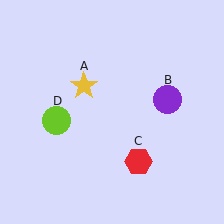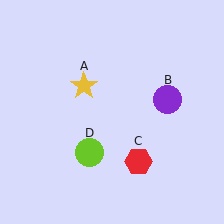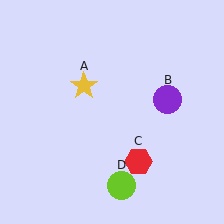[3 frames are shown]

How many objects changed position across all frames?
1 object changed position: lime circle (object D).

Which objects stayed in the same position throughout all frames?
Yellow star (object A) and purple circle (object B) and red hexagon (object C) remained stationary.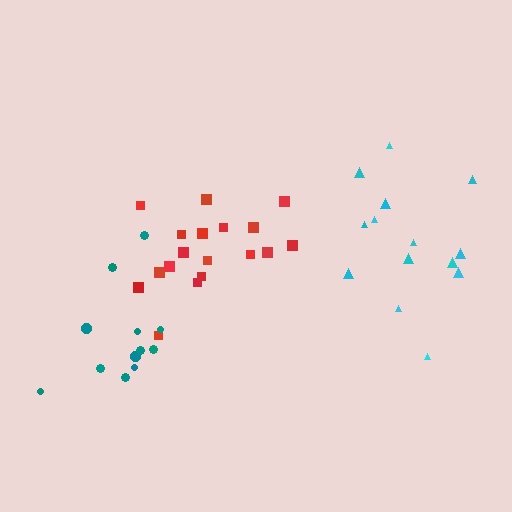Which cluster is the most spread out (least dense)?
Teal.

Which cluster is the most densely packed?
Red.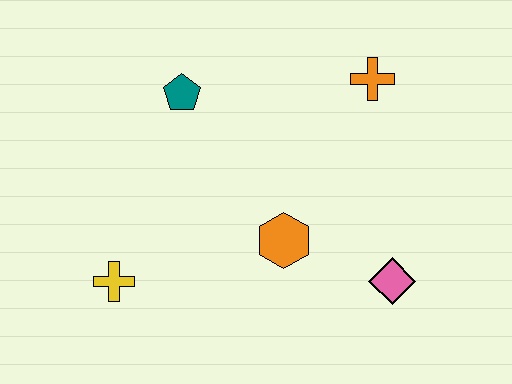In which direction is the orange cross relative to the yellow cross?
The orange cross is to the right of the yellow cross.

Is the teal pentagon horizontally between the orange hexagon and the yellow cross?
Yes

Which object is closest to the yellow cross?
The orange hexagon is closest to the yellow cross.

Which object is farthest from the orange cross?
The yellow cross is farthest from the orange cross.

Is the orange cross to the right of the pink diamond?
No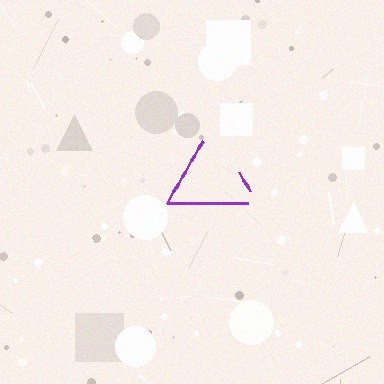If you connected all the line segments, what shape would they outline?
They would outline a triangle.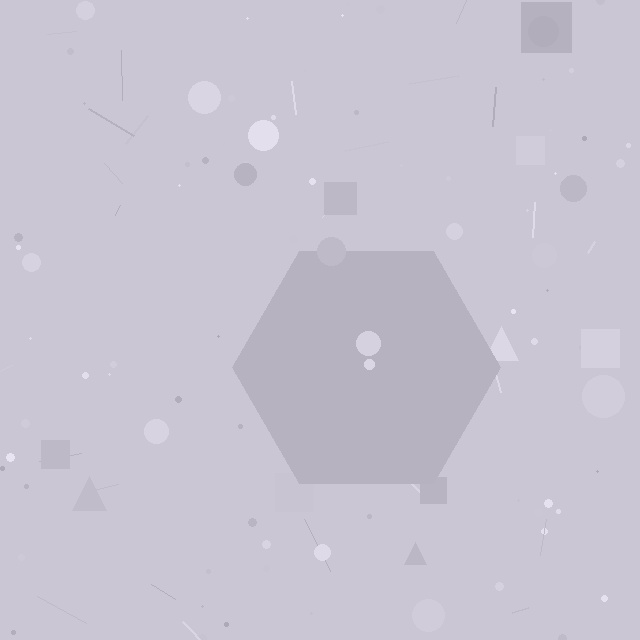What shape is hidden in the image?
A hexagon is hidden in the image.